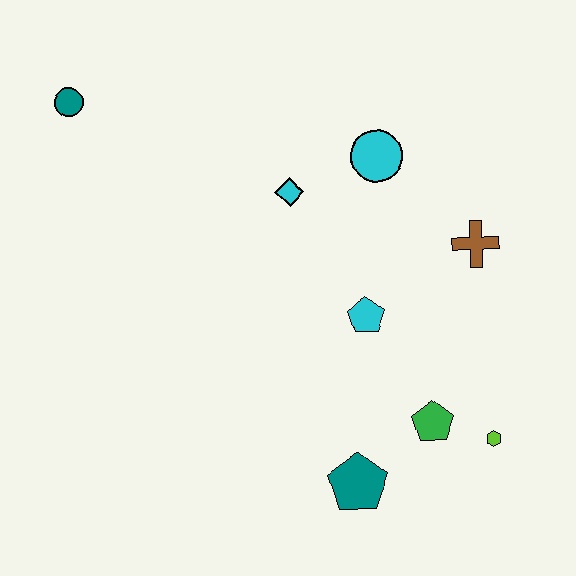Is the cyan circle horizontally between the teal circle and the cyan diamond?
No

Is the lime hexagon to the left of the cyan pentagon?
No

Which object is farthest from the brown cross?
The teal circle is farthest from the brown cross.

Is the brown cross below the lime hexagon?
No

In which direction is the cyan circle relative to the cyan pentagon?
The cyan circle is above the cyan pentagon.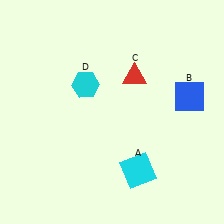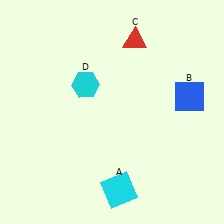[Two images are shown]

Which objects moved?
The objects that moved are: the cyan square (A), the red triangle (C).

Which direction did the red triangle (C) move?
The red triangle (C) moved up.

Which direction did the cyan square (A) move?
The cyan square (A) moved down.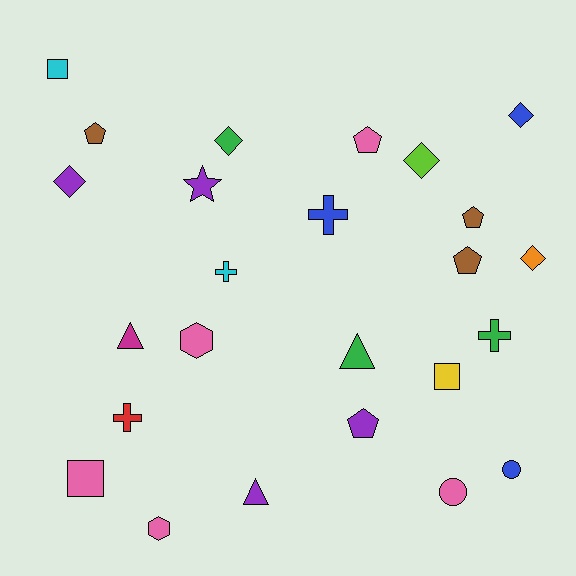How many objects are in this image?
There are 25 objects.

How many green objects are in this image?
There are 3 green objects.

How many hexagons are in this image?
There are 2 hexagons.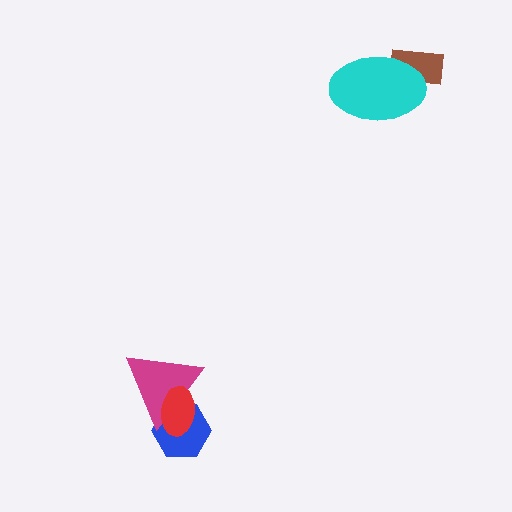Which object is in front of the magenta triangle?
The red ellipse is in front of the magenta triangle.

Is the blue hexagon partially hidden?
Yes, it is partially covered by another shape.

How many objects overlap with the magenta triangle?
2 objects overlap with the magenta triangle.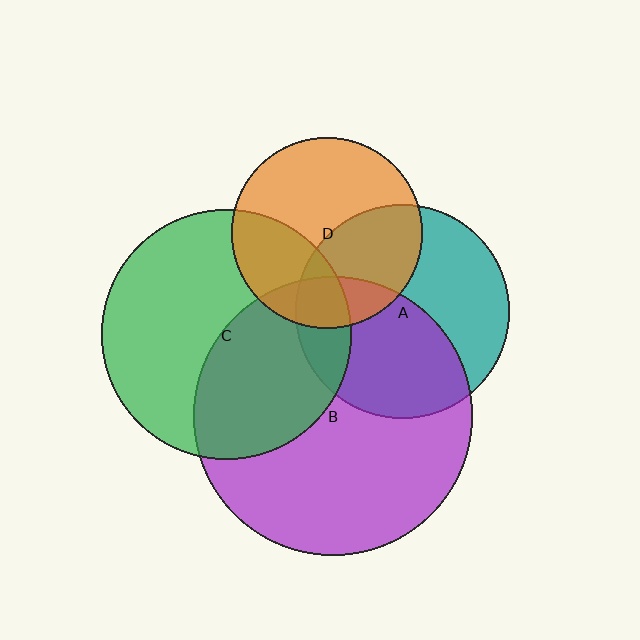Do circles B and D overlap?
Yes.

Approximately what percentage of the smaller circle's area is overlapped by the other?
Approximately 20%.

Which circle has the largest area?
Circle B (purple).